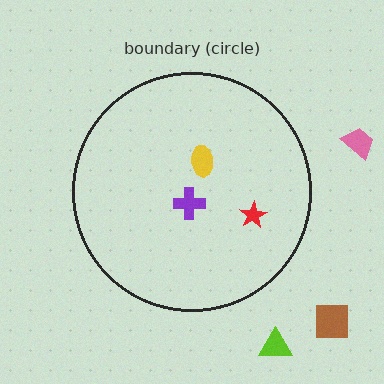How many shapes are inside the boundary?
3 inside, 3 outside.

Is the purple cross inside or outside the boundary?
Inside.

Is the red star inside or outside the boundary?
Inside.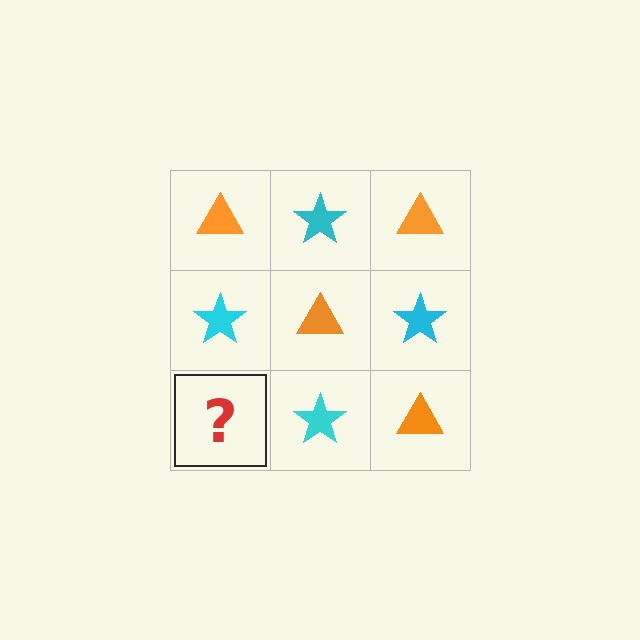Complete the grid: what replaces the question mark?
The question mark should be replaced with an orange triangle.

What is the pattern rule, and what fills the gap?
The rule is that it alternates orange triangle and cyan star in a checkerboard pattern. The gap should be filled with an orange triangle.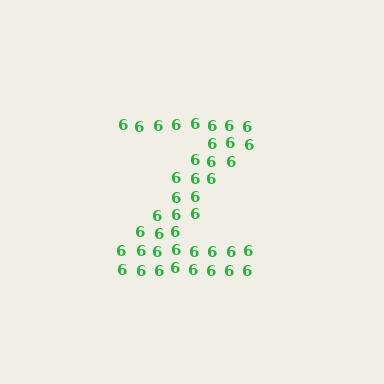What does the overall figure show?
The overall figure shows the letter Z.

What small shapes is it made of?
It is made of small digit 6's.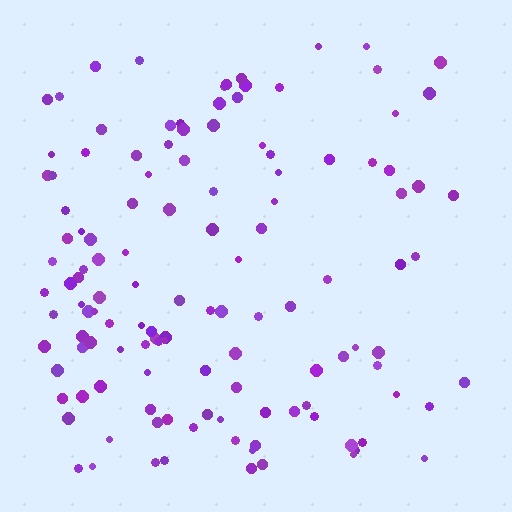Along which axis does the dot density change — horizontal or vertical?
Horizontal.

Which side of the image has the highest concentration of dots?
The left.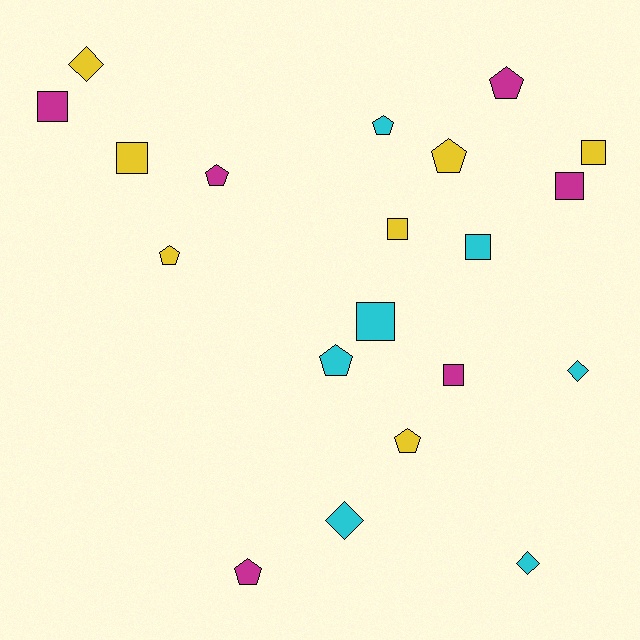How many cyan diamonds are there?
There are 3 cyan diamonds.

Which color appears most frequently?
Yellow, with 7 objects.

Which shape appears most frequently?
Pentagon, with 8 objects.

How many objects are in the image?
There are 20 objects.